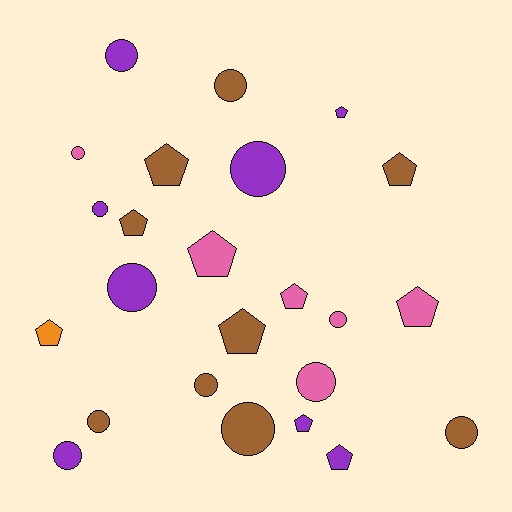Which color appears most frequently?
Brown, with 9 objects.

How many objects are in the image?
There are 24 objects.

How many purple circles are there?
There are 5 purple circles.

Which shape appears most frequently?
Circle, with 13 objects.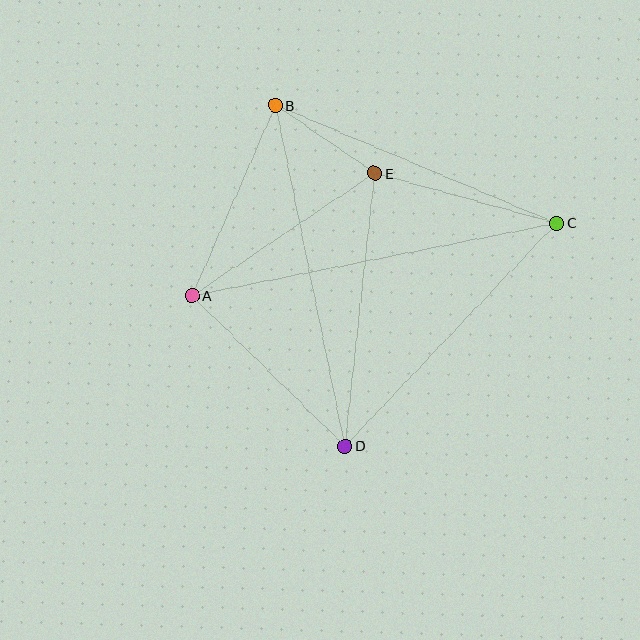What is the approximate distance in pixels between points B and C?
The distance between B and C is approximately 305 pixels.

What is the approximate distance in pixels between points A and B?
The distance between A and B is approximately 208 pixels.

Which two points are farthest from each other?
Points A and C are farthest from each other.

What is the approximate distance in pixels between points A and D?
The distance between A and D is approximately 215 pixels.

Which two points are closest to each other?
Points B and E are closest to each other.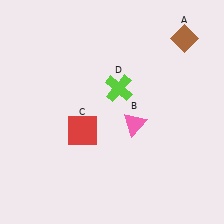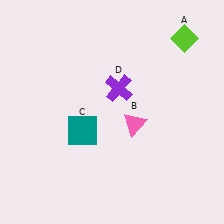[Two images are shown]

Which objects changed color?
A changed from brown to lime. C changed from red to teal. D changed from lime to purple.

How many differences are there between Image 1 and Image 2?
There are 3 differences between the two images.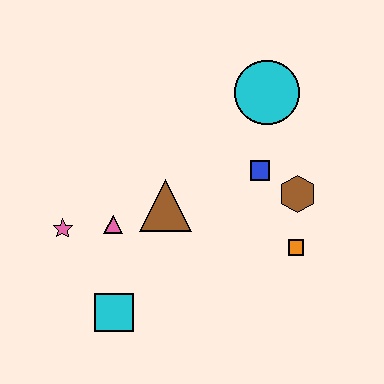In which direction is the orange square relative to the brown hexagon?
The orange square is below the brown hexagon.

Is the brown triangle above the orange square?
Yes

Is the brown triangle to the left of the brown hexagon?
Yes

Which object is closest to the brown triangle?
The pink triangle is closest to the brown triangle.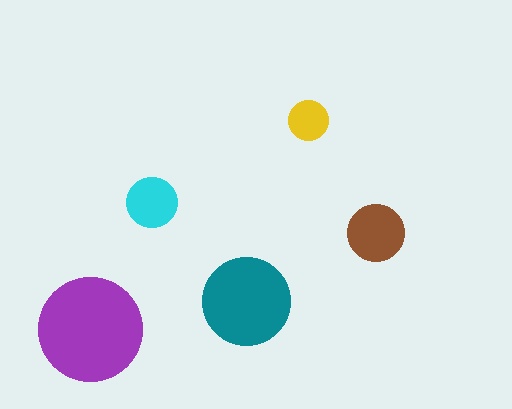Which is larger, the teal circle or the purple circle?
The purple one.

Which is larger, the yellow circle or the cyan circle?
The cyan one.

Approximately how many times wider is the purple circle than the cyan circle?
About 2 times wider.